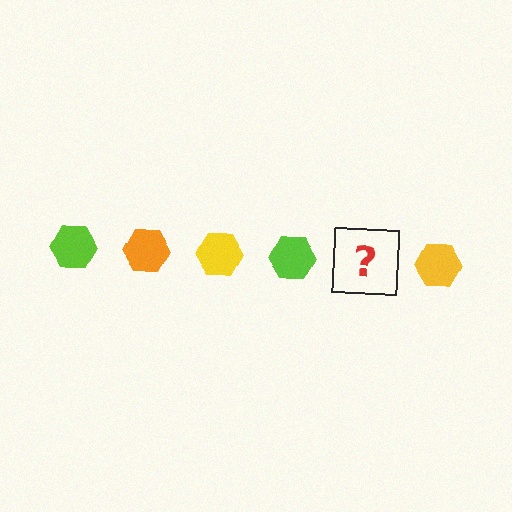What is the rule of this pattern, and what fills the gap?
The rule is that the pattern cycles through lime, orange, yellow hexagons. The gap should be filled with an orange hexagon.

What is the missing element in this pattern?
The missing element is an orange hexagon.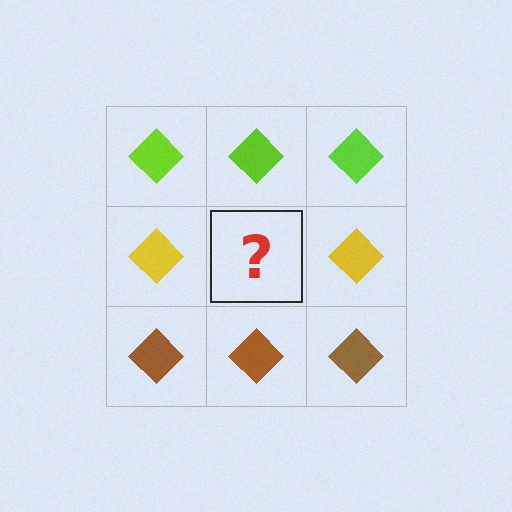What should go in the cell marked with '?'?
The missing cell should contain a yellow diamond.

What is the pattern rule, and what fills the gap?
The rule is that each row has a consistent color. The gap should be filled with a yellow diamond.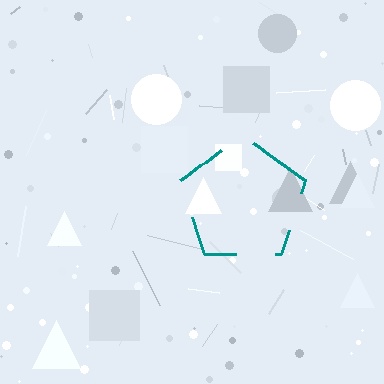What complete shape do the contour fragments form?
The contour fragments form a pentagon.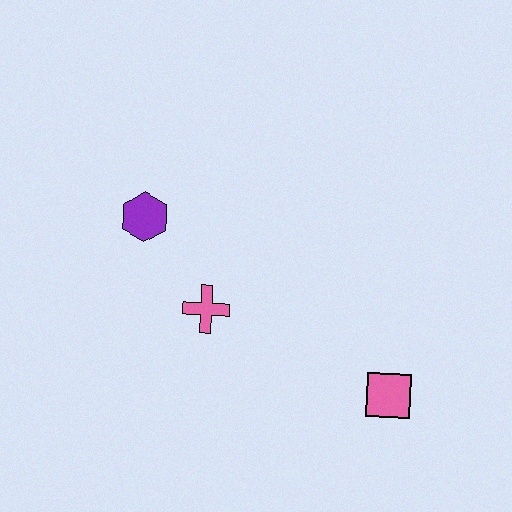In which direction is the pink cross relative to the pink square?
The pink cross is to the left of the pink square.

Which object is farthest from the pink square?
The purple hexagon is farthest from the pink square.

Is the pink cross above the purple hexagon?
No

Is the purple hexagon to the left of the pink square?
Yes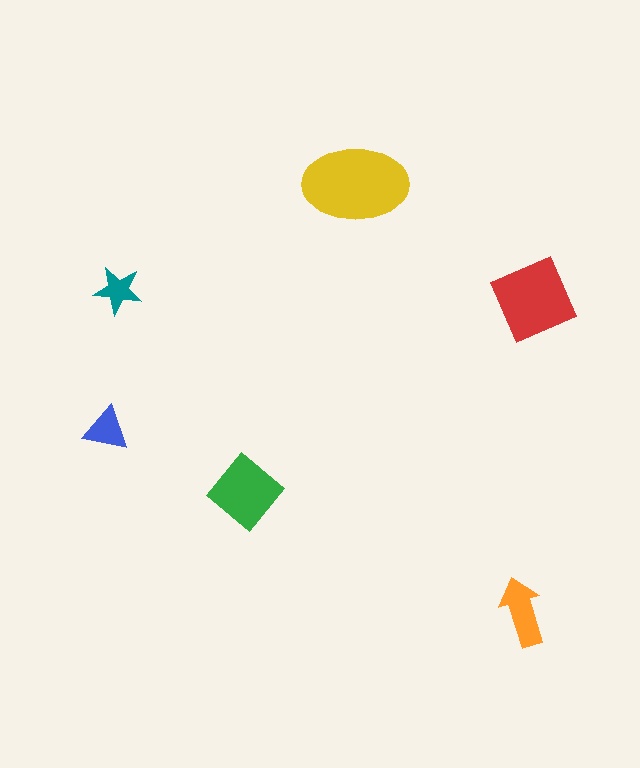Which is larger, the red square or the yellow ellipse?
The yellow ellipse.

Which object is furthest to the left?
The blue triangle is leftmost.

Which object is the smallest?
The teal star.